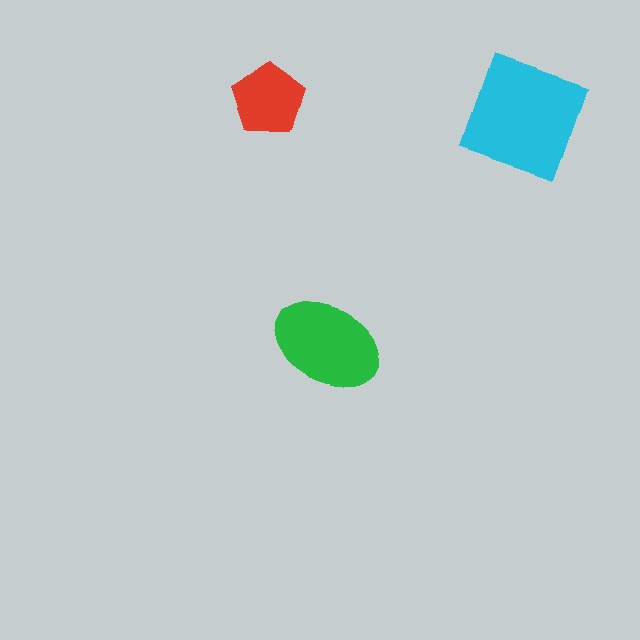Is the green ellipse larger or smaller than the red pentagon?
Larger.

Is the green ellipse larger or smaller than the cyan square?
Smaller.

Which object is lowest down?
The green ellipse is bottommost.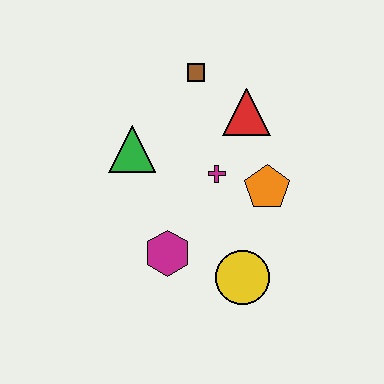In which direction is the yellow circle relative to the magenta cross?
The yellow circle is below the magenta cross.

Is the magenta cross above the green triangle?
No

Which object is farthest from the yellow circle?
The brown square is farthest from the yellow circle.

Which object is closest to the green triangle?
The magenta cross is closest to the green triangle.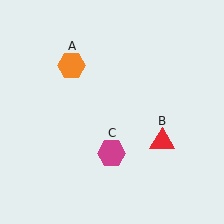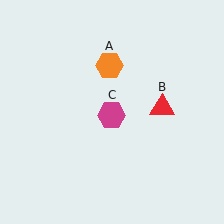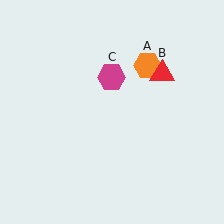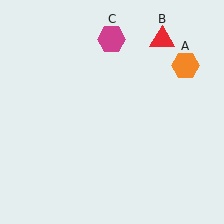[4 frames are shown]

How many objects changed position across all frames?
3 objects changed position: orange hexagon (object A), red triangle (object B), magenta hexagon (object C).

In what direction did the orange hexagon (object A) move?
The orange hexagon (object A) moved right.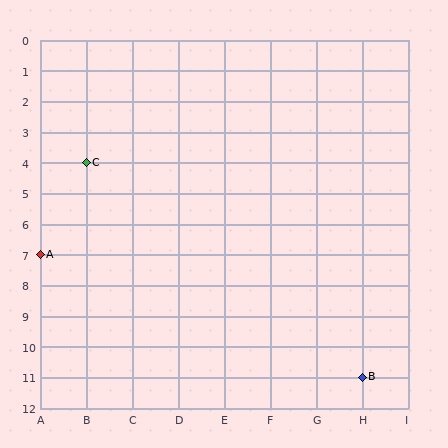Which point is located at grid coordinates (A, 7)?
Point A is at (A, 7).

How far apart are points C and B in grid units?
Points C and B are 6 columns and 7 rows apart (about 9.2 grid units diagonally).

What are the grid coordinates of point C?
Point C is at grid coordinates (B, 4).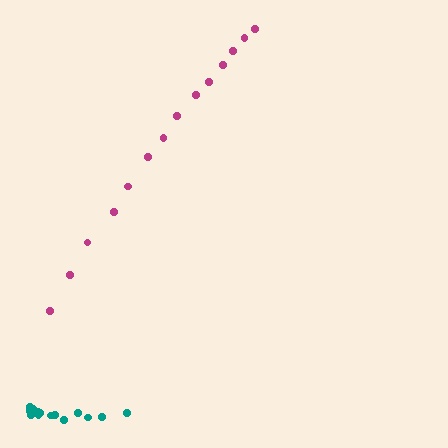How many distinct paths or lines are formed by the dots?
There are 2 distinct paths.